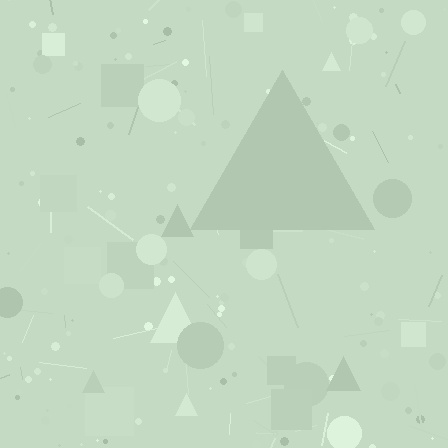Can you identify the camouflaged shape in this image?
The camouflaged shape is a triangle.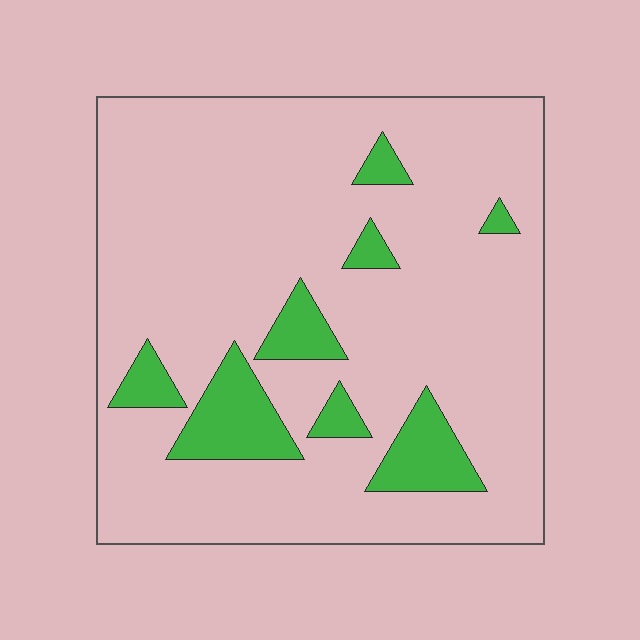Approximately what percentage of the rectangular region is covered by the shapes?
Approximately 15%.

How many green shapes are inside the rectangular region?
8.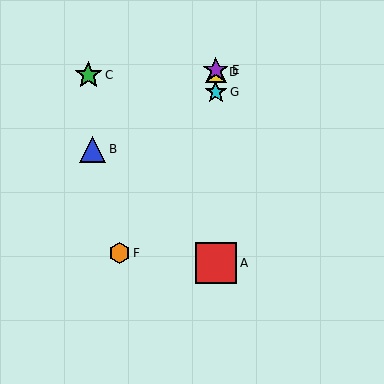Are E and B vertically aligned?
No, E is at x≈216 and B is at x≈93.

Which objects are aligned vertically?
Objects A, D, E, G are aligned vertically.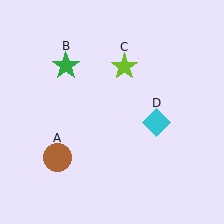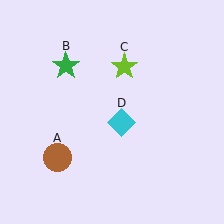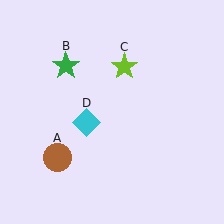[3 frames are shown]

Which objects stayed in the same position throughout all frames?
Brown circle (object A) and green star (object B) and lime star (object C) remained stationary.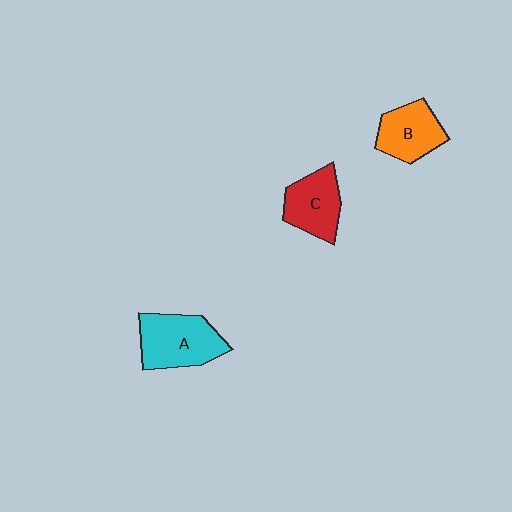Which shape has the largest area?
Shape A (cyan).